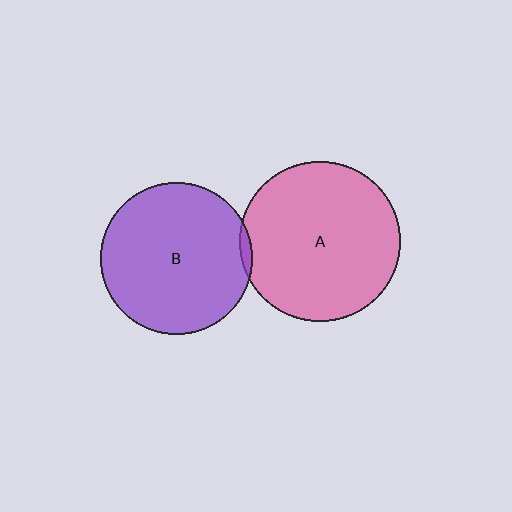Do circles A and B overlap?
Yes.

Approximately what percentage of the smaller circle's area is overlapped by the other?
Approximately 5%.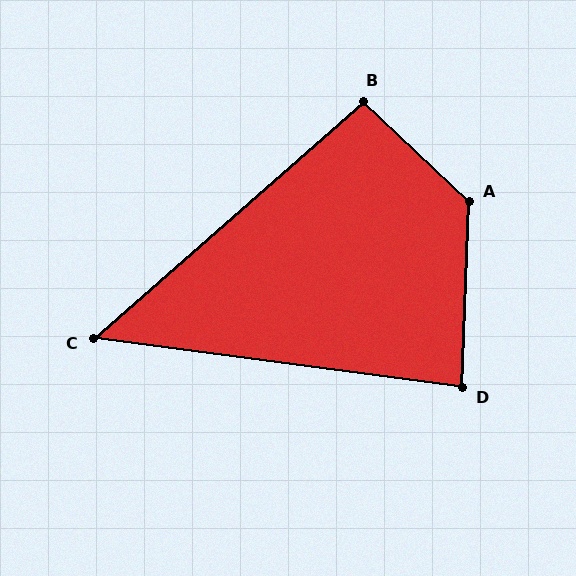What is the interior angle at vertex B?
Approximately 96 degrees (obtuse).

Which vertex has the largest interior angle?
A, at approximately 131 degrees.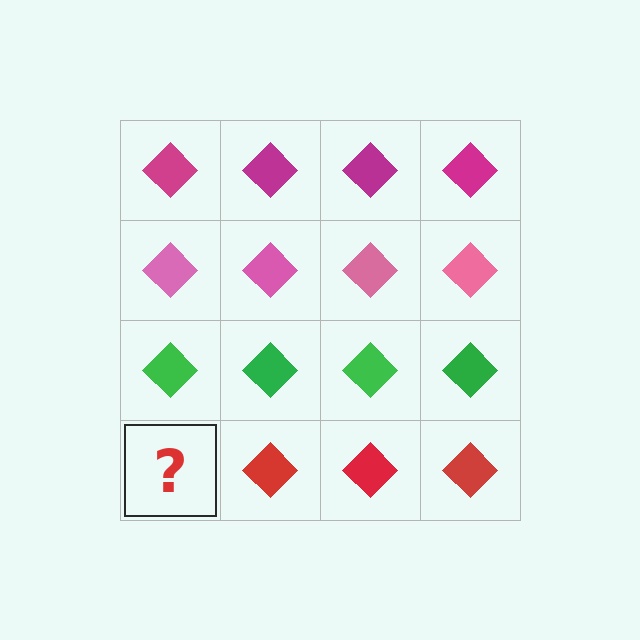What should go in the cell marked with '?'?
The missing cell should contain a red diamond.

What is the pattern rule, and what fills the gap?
The rule is that each row has a consistent color. The gap should be filled with a red diamond.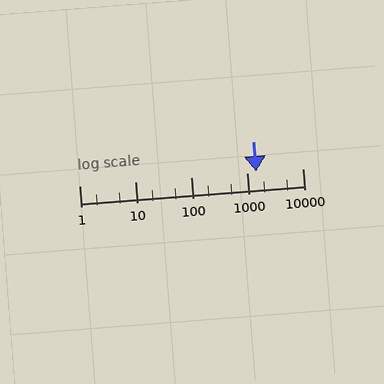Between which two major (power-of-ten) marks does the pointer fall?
The pointer is between 1000 and 10000.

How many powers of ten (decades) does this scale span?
The scale spans 4 decades, from 1 to 10000.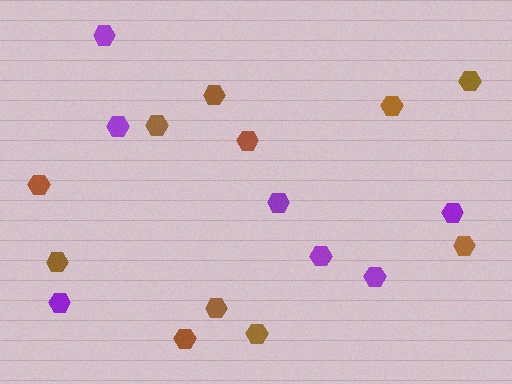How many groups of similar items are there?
There are 2 groups: one group of purple hexagons (7) and one group of brown hexagons (11).